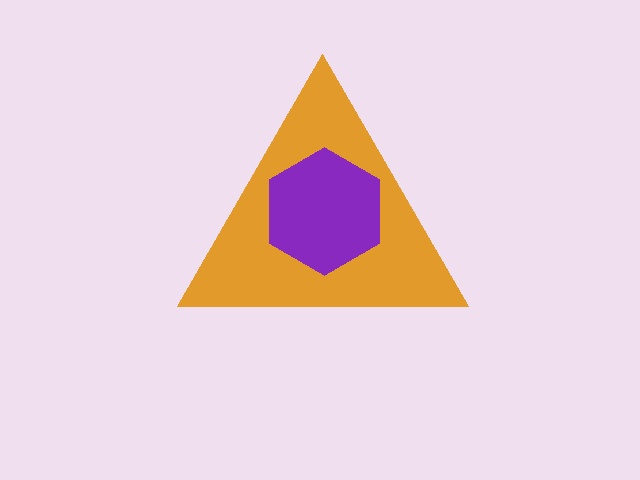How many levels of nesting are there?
2.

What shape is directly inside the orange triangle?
The purple hexagon.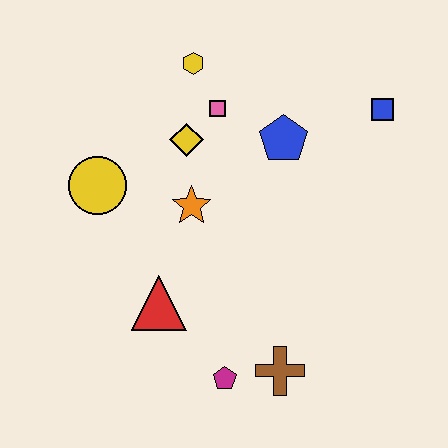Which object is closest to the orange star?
The yellow diamond is closest to the orange star.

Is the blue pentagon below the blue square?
Yes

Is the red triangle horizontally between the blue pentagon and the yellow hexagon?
No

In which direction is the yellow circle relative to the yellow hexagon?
The yellow circle is below the yellow hexagon.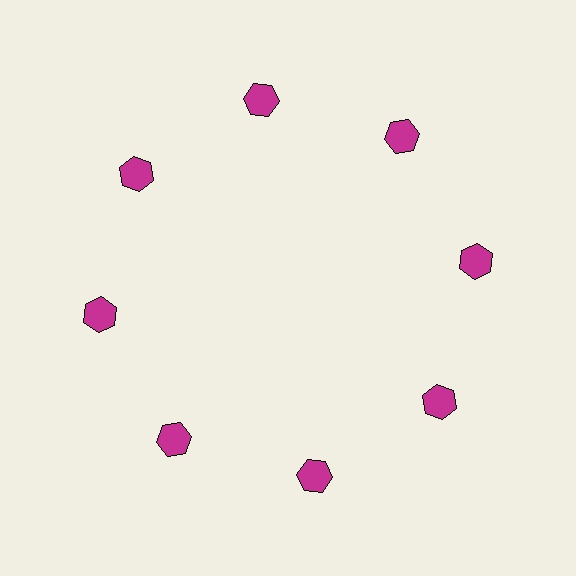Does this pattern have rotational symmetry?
Yes, this pattern has 8-fold rotational symmetry. It looks the same after rotating 45 degrees around the center.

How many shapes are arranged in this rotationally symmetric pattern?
There are 8 shapes, arranged in 8 groups of 1.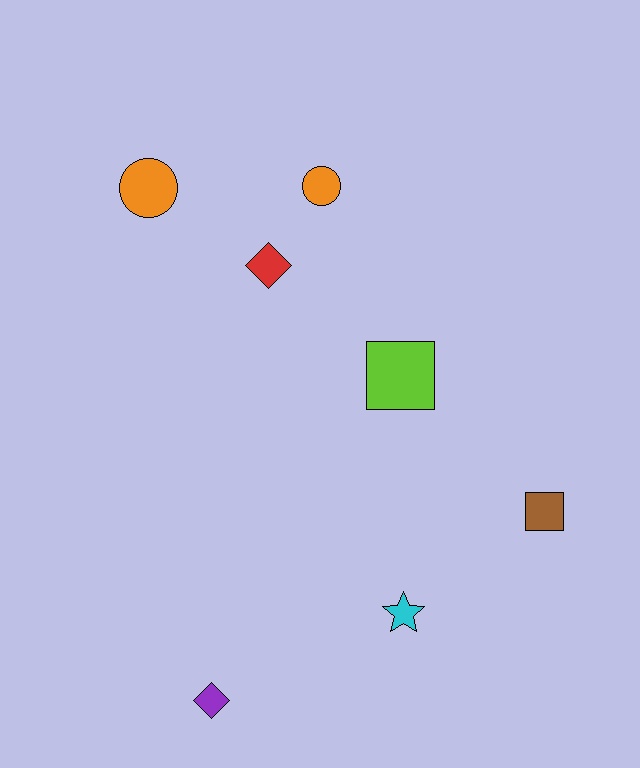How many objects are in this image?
There are 7 objects.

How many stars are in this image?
There is 1 star.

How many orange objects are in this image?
There are 2 orange objects.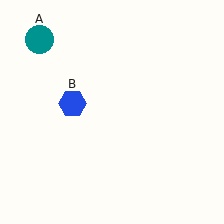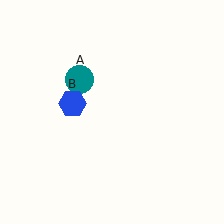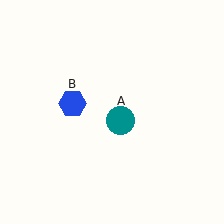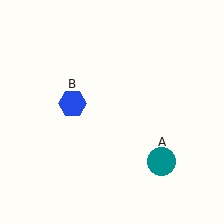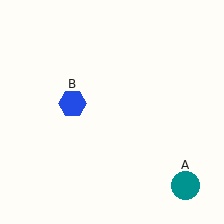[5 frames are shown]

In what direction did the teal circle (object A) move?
The teal circle (object A) moved down and to the right.